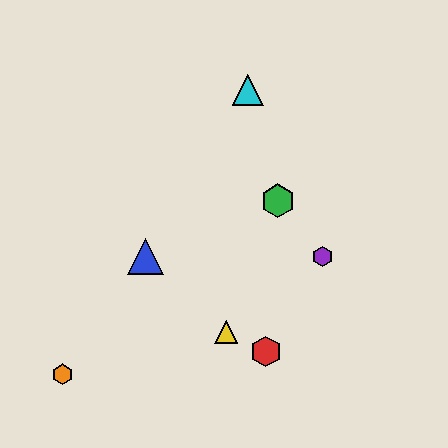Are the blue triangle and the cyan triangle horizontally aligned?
No, the blue triangle is at y≈256 and the cyan triangle is at y≈90.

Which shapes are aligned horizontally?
The blue triangle, the purple hexagon are aligned horizontally.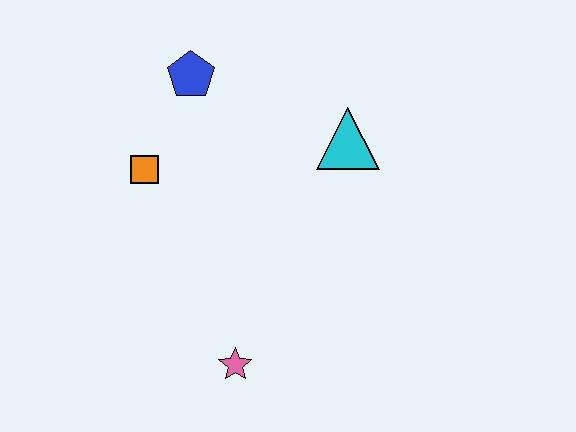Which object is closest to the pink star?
The orange square is closest to the pink star.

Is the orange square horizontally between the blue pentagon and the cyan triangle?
No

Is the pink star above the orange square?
No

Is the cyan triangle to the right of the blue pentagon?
Yes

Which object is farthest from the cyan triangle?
The pink star is farthest from the cyan triangle.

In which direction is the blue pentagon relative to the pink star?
The blue pentagon is above the pink star.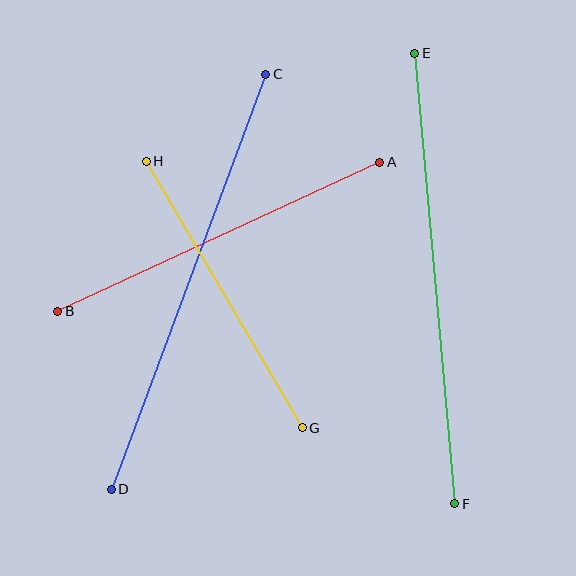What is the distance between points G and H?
The distance is approximately 309 pixels.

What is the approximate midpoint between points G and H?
The midpoint is at approximately (224, 294) pixels.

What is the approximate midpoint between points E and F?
The midpoint is at approximately (435, 279) pixels.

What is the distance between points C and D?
The distance is approximately 443 pixels.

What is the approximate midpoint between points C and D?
The midpoint is at approximately (188, 282) pixels.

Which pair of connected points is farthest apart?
Points E and F are farthest apart.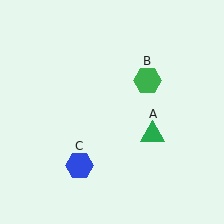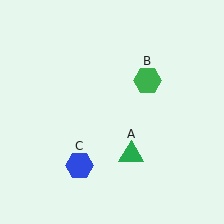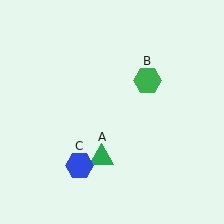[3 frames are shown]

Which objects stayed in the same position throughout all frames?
Green hexagon (object B) and blue hexagon (object C) remained stationary.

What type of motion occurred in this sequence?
The green triangle (object A) rotated clockwise around the center of the scene.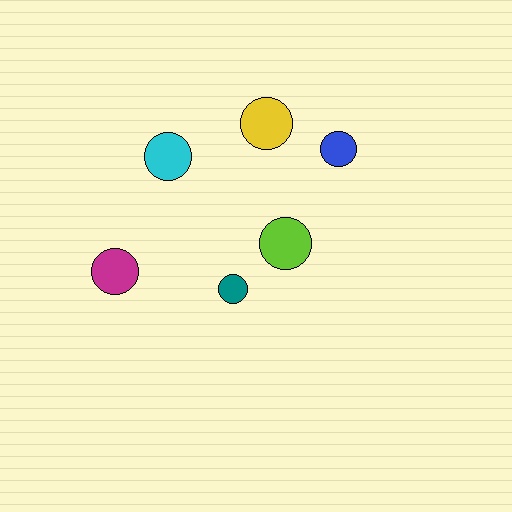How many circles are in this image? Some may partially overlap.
There are 6 circles.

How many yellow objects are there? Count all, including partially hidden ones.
There is 1 yellow object.